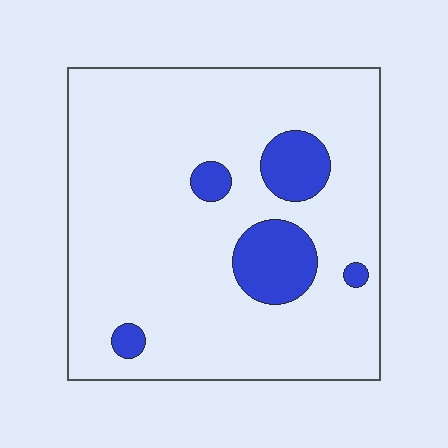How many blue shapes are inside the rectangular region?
5.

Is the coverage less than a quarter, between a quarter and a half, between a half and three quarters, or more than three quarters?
Less than a quarter.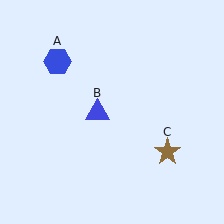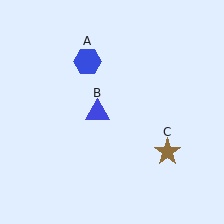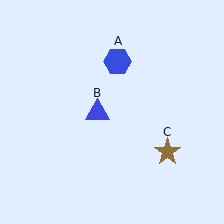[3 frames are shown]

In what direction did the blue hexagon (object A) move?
The blue hexagon (object A) moved right.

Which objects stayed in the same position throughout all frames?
Blue triangle (object B) and brown star (object C) remained stationary.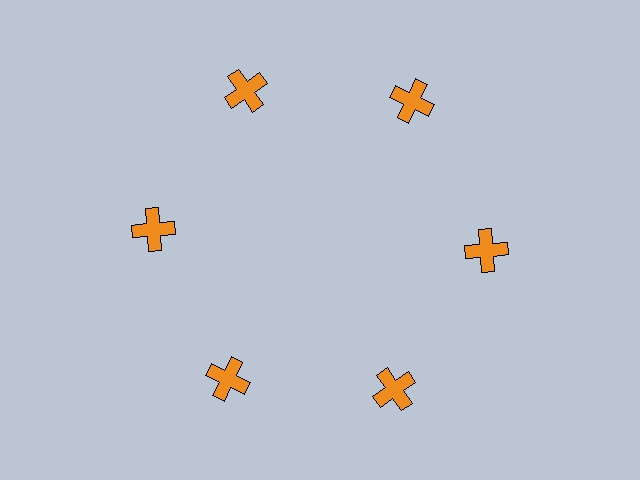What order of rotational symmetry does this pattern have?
This pattern has 6-fold rotational symmetry.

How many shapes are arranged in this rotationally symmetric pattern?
There are 6 shapes, arranged in 6 groups of 1.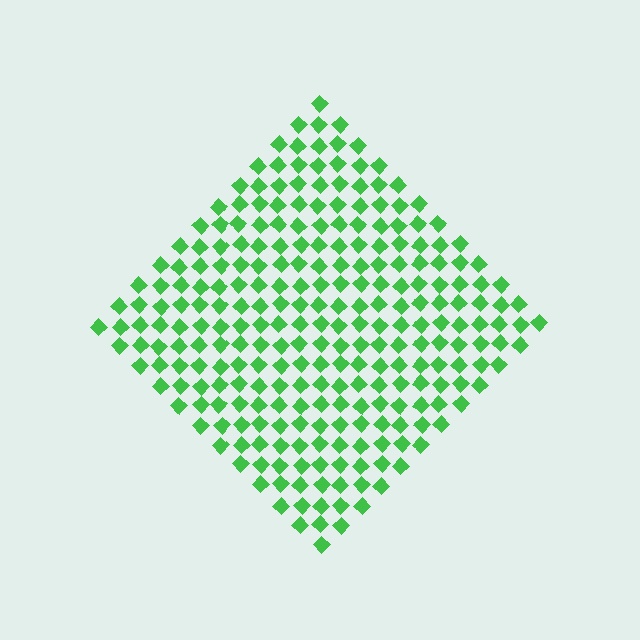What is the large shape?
The large shape is a diamond.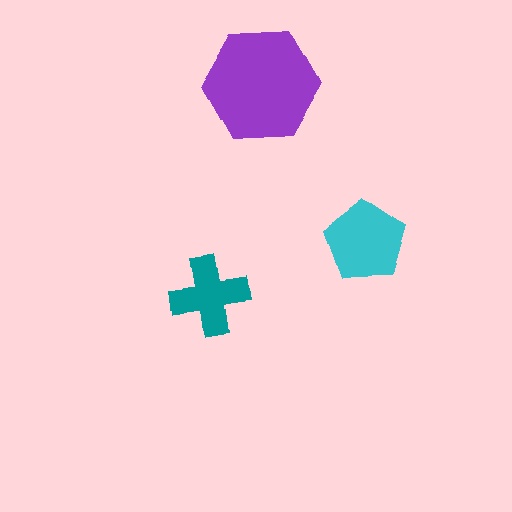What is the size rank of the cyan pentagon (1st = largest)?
2nd.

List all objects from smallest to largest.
The teal cross, the cyan pentagon, the purple hexagon.